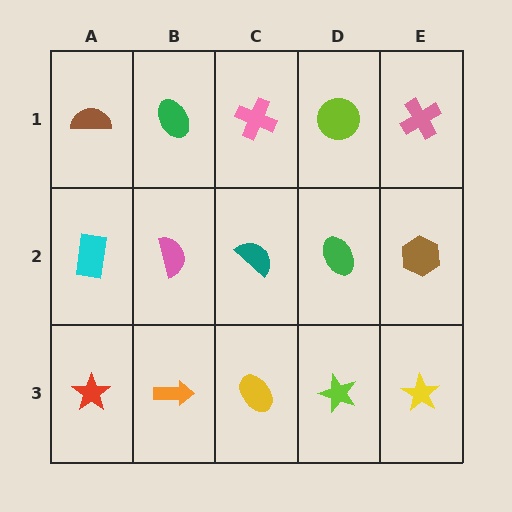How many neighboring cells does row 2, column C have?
4.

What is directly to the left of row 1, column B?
A brown semicircle.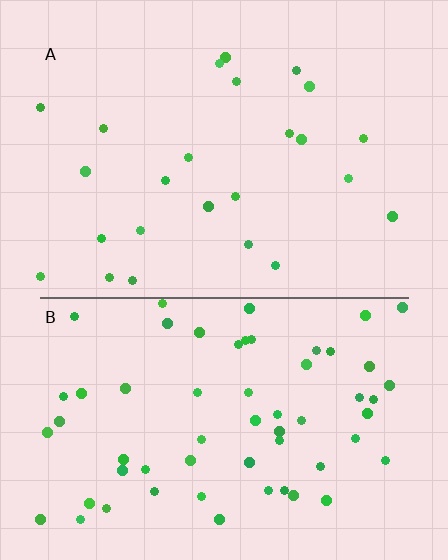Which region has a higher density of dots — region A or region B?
B (the bottom).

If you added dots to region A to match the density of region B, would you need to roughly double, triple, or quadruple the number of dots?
Approximately double.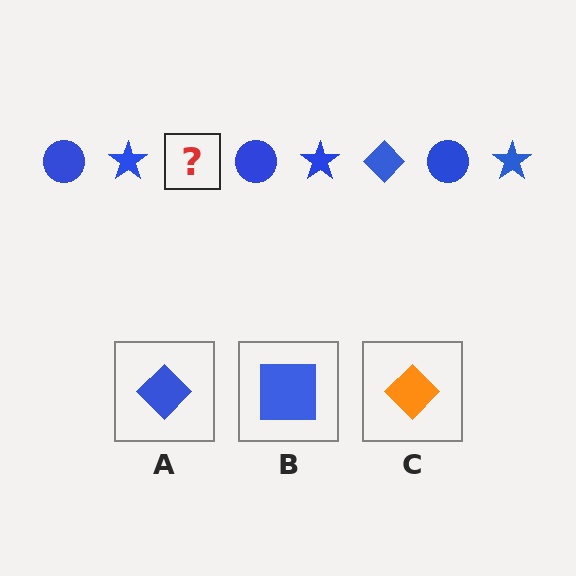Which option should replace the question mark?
Option A.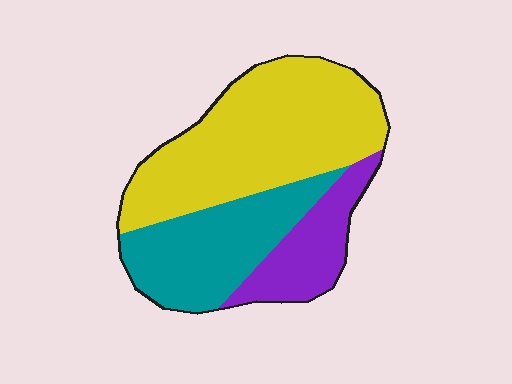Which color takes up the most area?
Yellow, at roughly 50%.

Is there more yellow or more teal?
Yellow.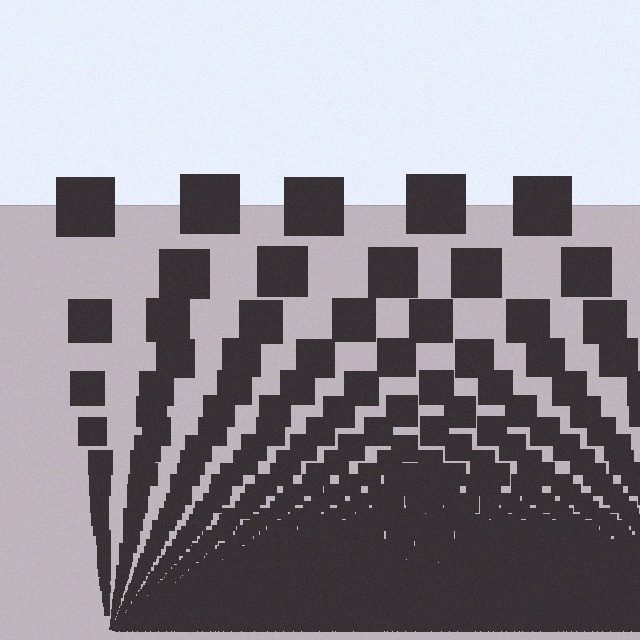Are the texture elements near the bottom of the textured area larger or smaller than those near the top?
Smaller. The gradient is inverted — elements near the bottom are smaller and denser.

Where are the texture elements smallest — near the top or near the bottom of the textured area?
Near the bottom.